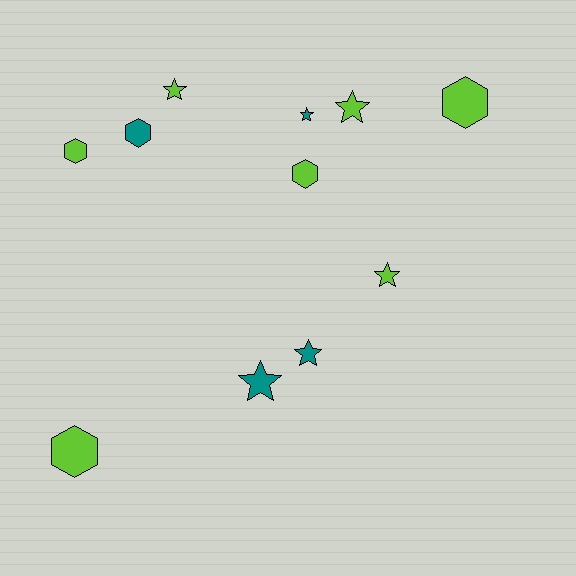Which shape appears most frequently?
Star, with 6 objects.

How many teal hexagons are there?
There is 1 teal hexagon.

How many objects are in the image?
There are 11 objects.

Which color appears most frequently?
Lime, with 7 objects.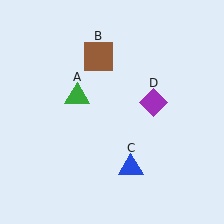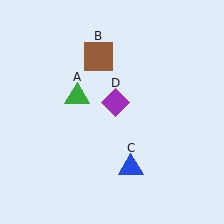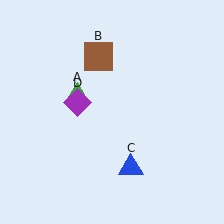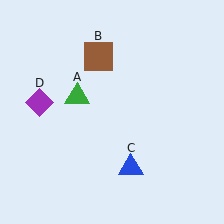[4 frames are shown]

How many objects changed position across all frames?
1 object changed position: purple diamond (object D).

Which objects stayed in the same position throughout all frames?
Green triangle (object A) and brown square (object B) and blue triangle (object C) remained stationary.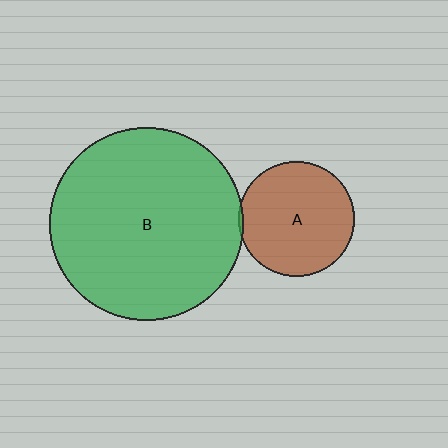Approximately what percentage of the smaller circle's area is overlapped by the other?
Approximately 5%.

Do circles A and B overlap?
Yes.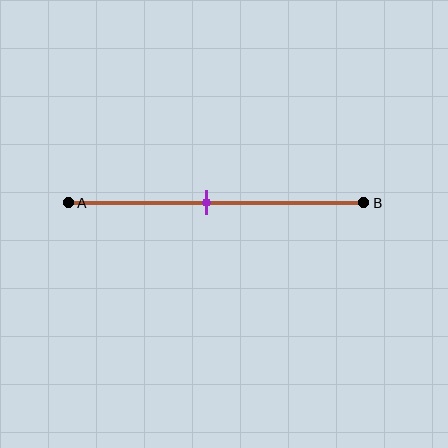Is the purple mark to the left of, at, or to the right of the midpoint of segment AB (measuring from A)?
The purple mark is to the left of the midpoint of segment AB.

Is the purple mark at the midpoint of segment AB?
No, the mark is at about 45% from A, not at the 50% midpoint.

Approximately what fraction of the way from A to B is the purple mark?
The purple mark is approximately 45% of the way from A to B.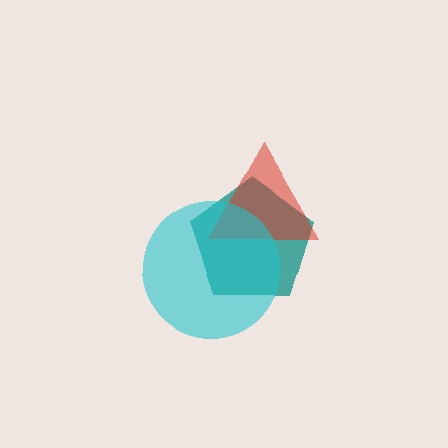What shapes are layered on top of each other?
The layered shapes are: a teal pentagon, a red triangle, a cyan circle.